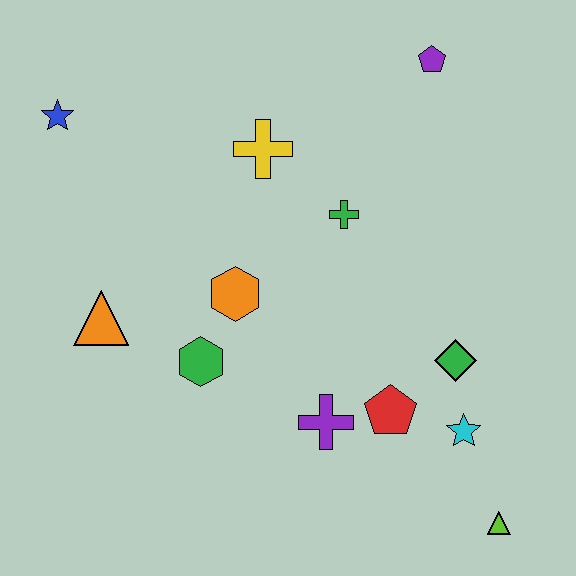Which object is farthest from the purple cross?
The blue star is farthest from the purple cross.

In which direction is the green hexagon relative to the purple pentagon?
The green hexagon is below the purple pentagon.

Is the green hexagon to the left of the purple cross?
Yes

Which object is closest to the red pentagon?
The purple cross is closest to the red pentagon.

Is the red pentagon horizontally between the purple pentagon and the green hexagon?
Yes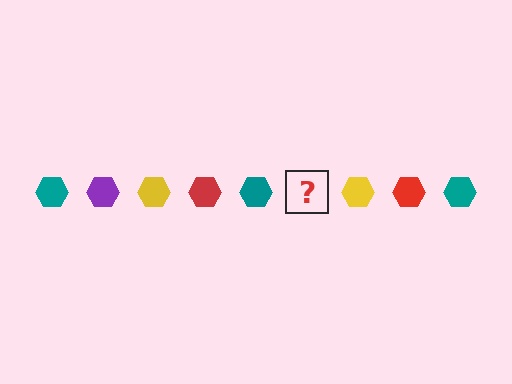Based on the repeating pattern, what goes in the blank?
The blank should be a purple hexagon.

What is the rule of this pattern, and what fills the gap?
The rule is that the pattern cycles through teal, purple, yellow, red hexagons. The gap should be filled with a purple hexagon.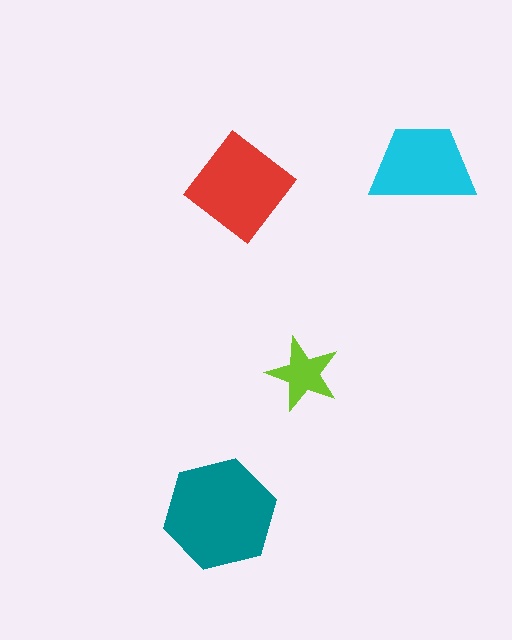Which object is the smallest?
The lime star.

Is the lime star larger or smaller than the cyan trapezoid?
Smaller.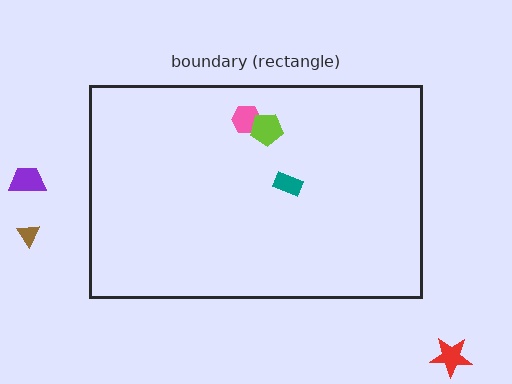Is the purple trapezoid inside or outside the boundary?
Outside.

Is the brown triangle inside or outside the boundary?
Outside.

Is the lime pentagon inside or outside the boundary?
Inside.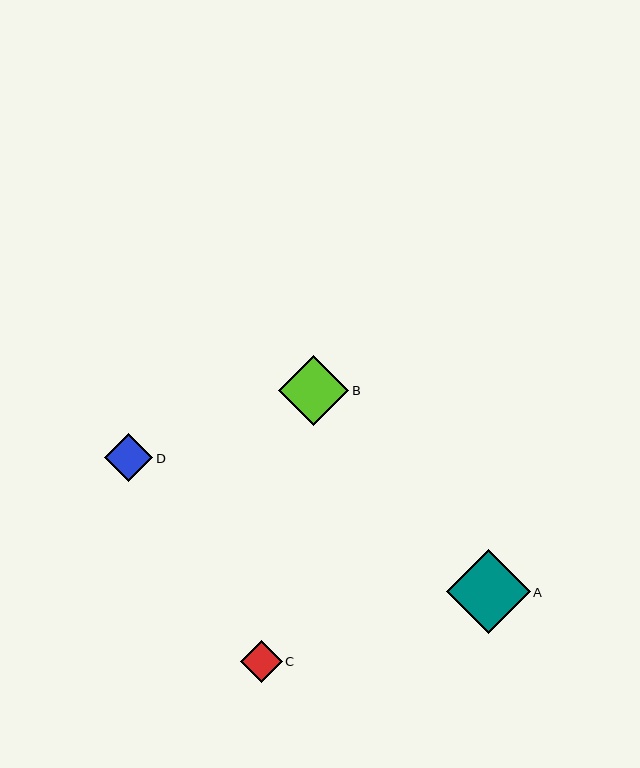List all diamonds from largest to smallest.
From largest to smallest: A, B, D, C.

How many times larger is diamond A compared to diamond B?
Diamond A is approximately 1.2 times the size of diamond B.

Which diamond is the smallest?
Diamond C is the smallest with a size of approximately 42 pixels.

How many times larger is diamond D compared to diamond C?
Diamond D is approximately 1.1 times the size of diamond C.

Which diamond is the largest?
Diamond A is the largest with a size of approximately 84 pixels.